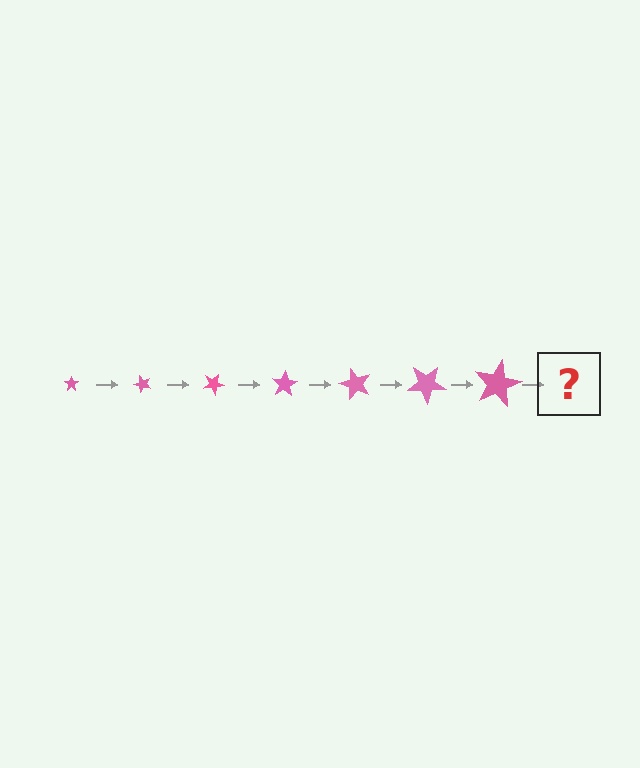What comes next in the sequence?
The next element should be a star, larger than the previous one and rotated 350 degrees from the start.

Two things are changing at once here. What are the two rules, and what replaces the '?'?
The two rules are that the star grows larger each step and it rotates 50 degrees each step. The '?' should be a star, larger than the previous one and rotated 350 degrees from the start.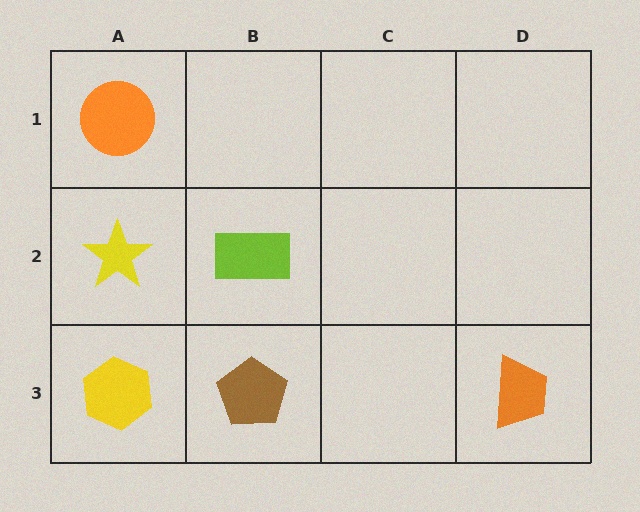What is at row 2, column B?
A lime rectangle.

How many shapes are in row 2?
2 shapes.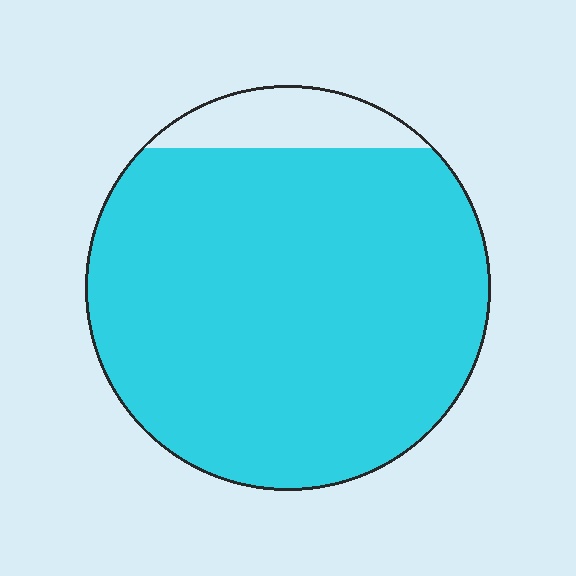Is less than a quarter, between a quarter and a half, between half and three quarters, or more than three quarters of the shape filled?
More than three quarters.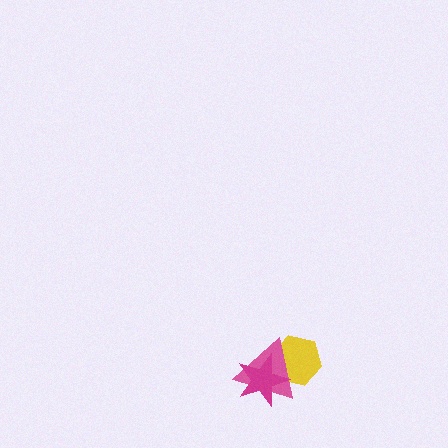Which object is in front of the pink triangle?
The magenta star is in front of the pink triangle.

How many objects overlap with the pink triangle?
2 objects overlap with the pink triangle.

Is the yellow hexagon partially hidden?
Yes, it is partially covered by another shape.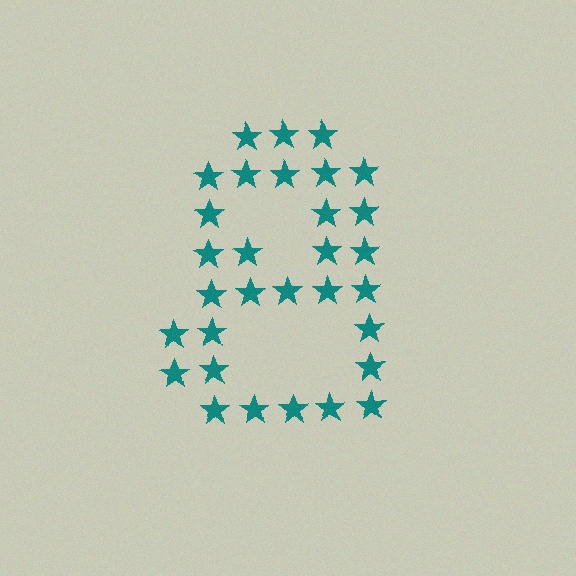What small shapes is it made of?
It is made of small stars.